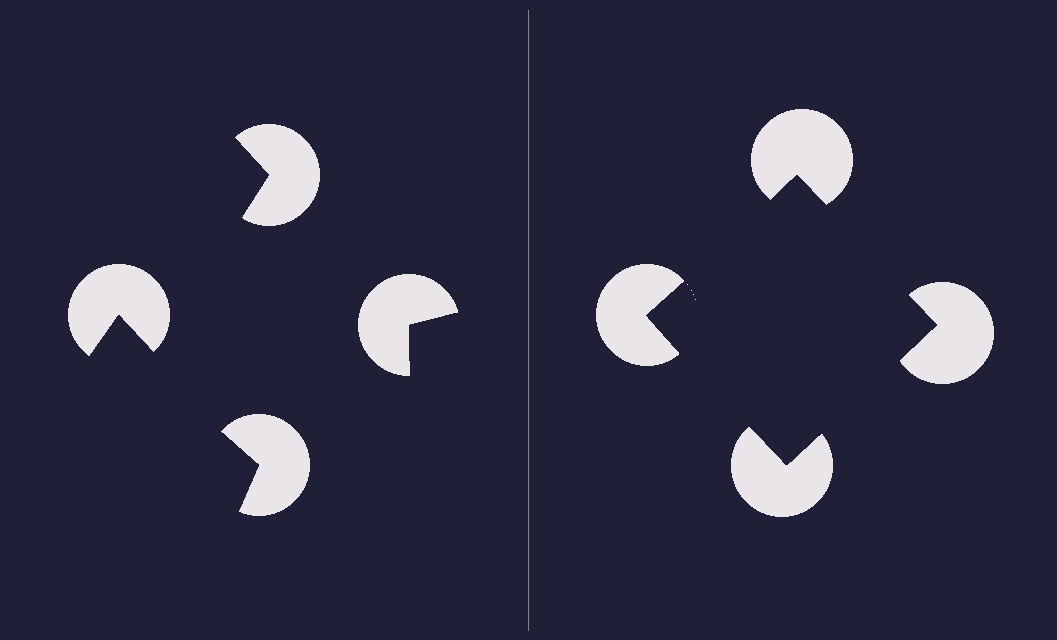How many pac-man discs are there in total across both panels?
8 — 4 on each side.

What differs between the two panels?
The pac-man discs are positioned identically on both sides; only the wedge orientations differ. On the right they align to a square; on the left they are misaligned.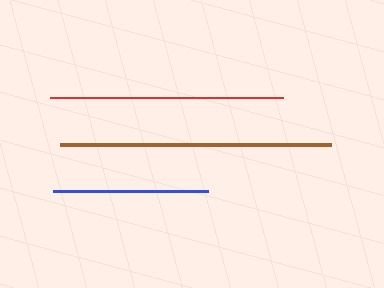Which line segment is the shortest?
The blue line is the shortest at approximately 155 pixels.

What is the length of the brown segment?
The brown segment is approximately 272 pixels long.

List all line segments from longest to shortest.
From longest to shortest: brown, red, blue.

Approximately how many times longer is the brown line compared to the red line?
The brown line is approximately 1.2 times the length of the red line.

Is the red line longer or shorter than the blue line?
The red line is longer than the blue line.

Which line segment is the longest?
The brown line is the longest at approximately 272 pixels.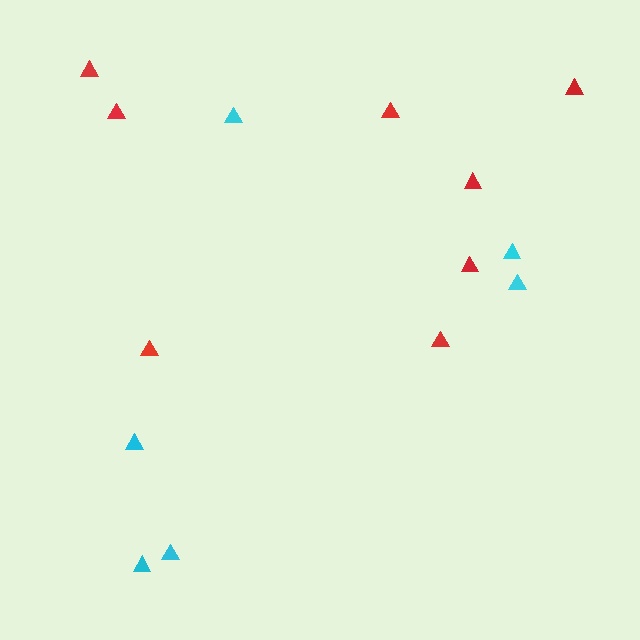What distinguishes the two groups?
There are 2 groups: one group of cyan triangles (6) and one group of red triangles (8).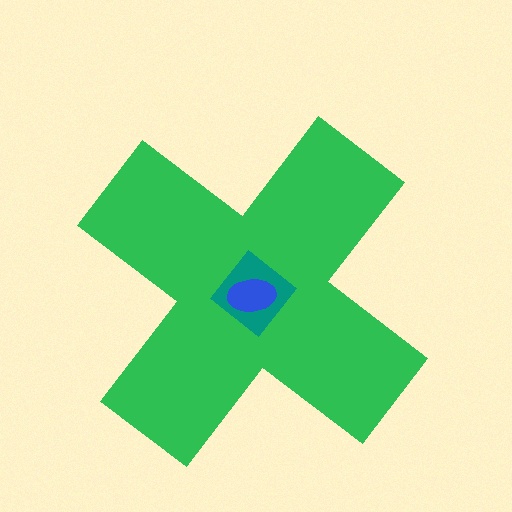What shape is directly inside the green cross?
The teal diamond.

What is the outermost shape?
The green cross.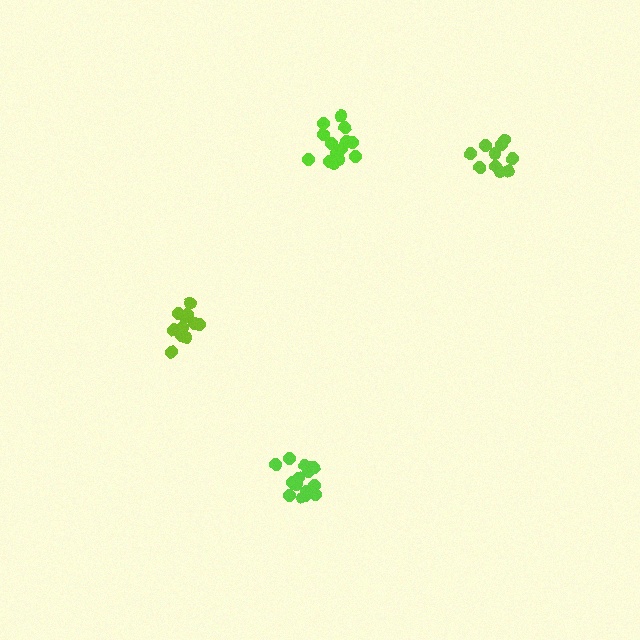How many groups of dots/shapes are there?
There are 4 groups.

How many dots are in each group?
Group 1: 10 dots, Group 2: 15 dots, Group 3: 13 dots, Group 4: 14 dots (52 total).